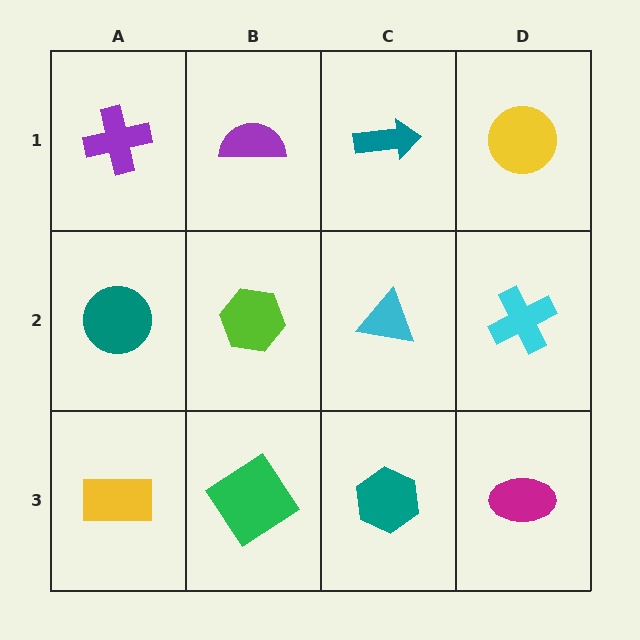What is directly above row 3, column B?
A lime hexagon.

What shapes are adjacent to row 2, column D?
A yellow circle (row 1, column D), a magenta ellipse (row 3, column D), a cyan triangle (row 2, column C).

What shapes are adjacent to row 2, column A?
A purple cross (row 1, column A), a yellow rectangle (row 3, column A), a lime hexagon (row 2, column B).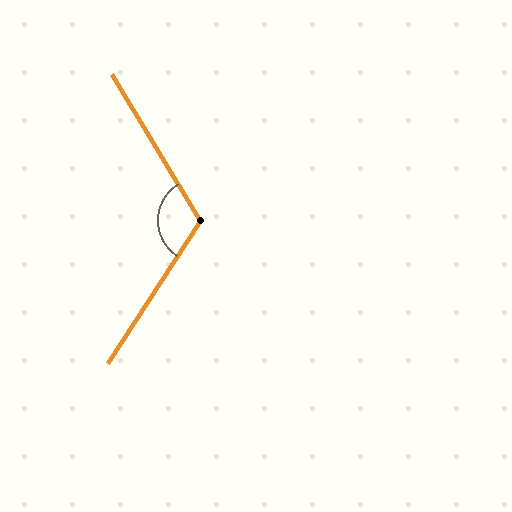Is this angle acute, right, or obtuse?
It is obtuse.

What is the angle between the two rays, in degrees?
Approximately 116 degrees.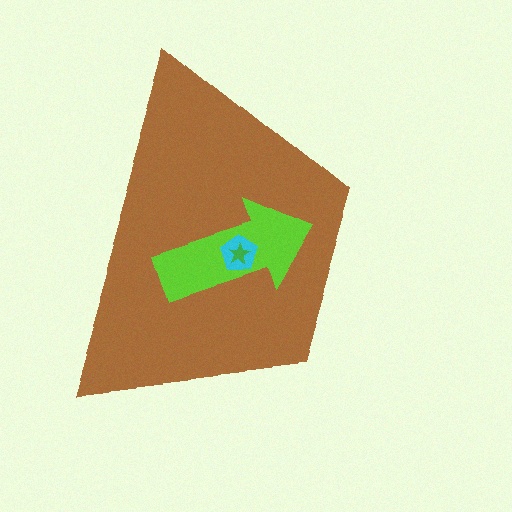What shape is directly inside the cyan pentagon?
The green star.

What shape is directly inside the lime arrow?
The cyan pentagon.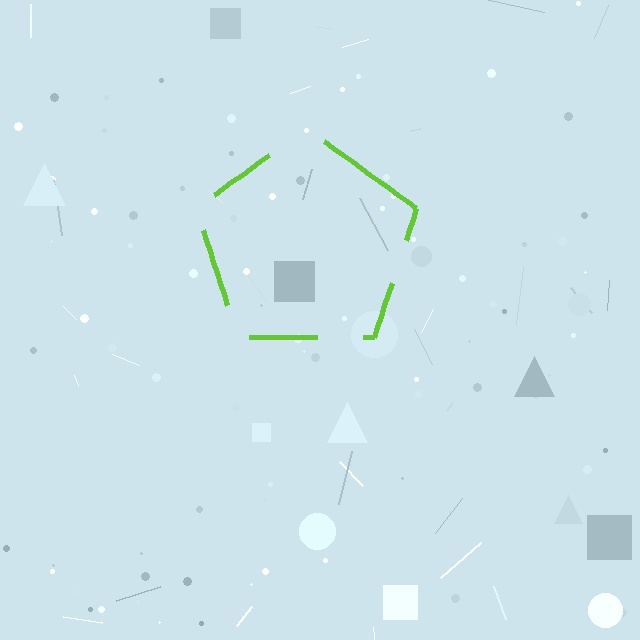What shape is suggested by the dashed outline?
The dashed outline suggests a pentagon.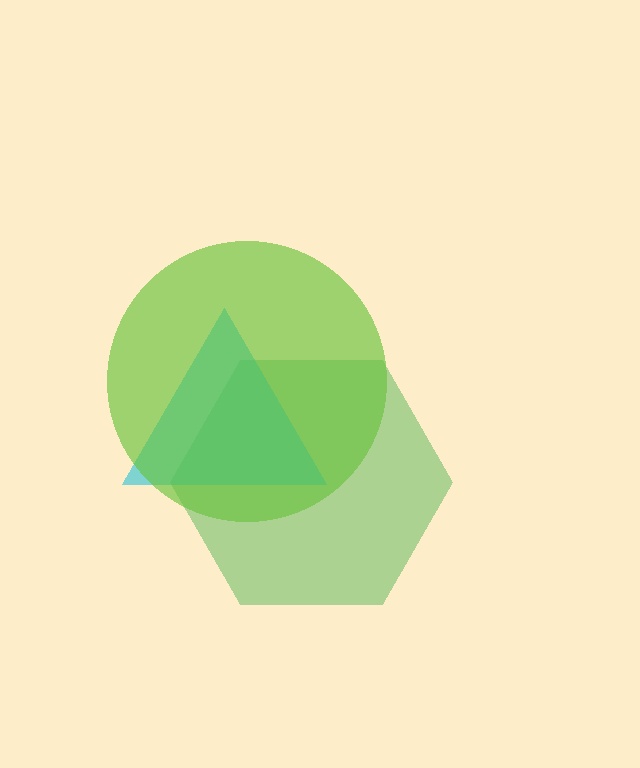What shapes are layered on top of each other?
The layered shapes are: a green hexagon, a cyan triangle, a lime circle.